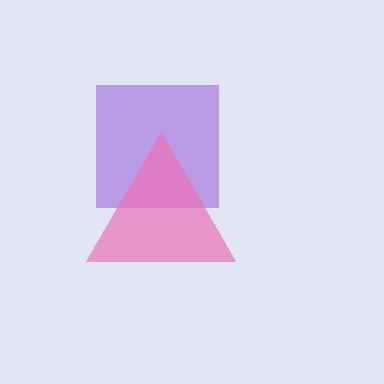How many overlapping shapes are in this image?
There are 2 overlapping shapes in the image.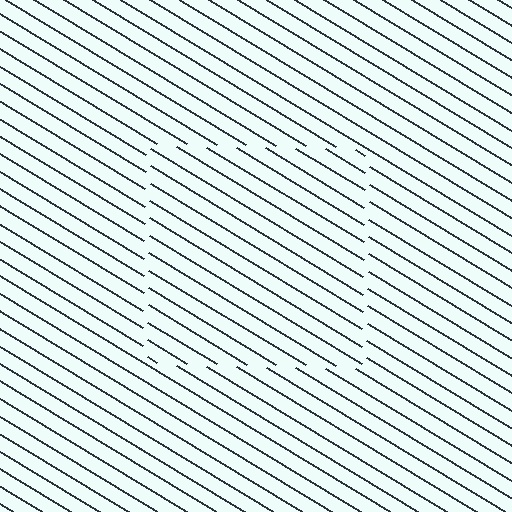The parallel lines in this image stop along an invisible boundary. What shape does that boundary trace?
An illusory square. The interior of the shape contains the same grating, shifted by half a period — the contour is defined by the phase discontinuity where line-ends from the inner and outer gratings abut.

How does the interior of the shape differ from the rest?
The interior of the shape contains the same grating, shifted by half a period — the contour is defined by the phase discontinuity where line-ends from the inner and outer gratings abut.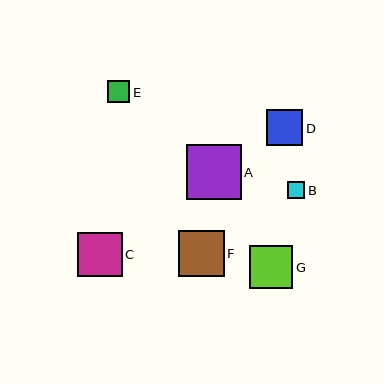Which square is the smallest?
Square B is the smallest with a size of approximately 17 pixels.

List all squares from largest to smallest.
From largest to smallest: A, F, C, G, D, E, B.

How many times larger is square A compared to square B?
Square A is approximately 3.2 times the size of square B.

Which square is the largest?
Square A is the largest with a size of approximately 55 pixels.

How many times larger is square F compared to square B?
Square F is approximately 2.7 times the size of square B.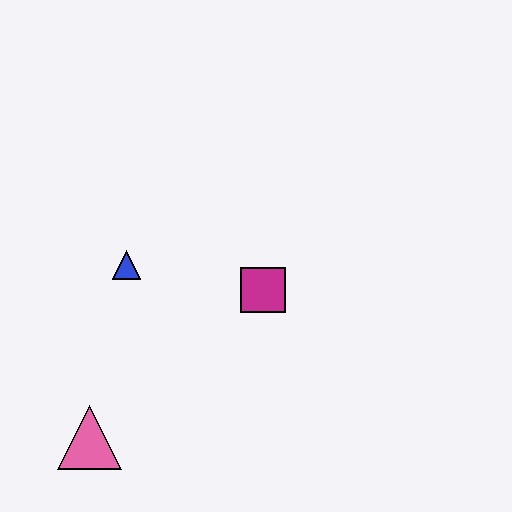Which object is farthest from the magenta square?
The pink triangle is farthest from the magenta square.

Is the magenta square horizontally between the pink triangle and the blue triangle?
No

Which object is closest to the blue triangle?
The magenta square is closest to the blue triangle.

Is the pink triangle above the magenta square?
No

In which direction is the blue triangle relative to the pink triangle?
The blue triangle is above the pink triangle.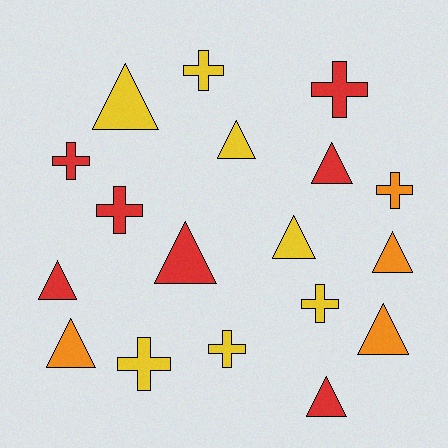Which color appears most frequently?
Red, with 7 objects.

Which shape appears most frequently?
Triangle, with 10 objects.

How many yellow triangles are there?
There are 3 yellow triangles.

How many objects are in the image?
There are 18 objects.